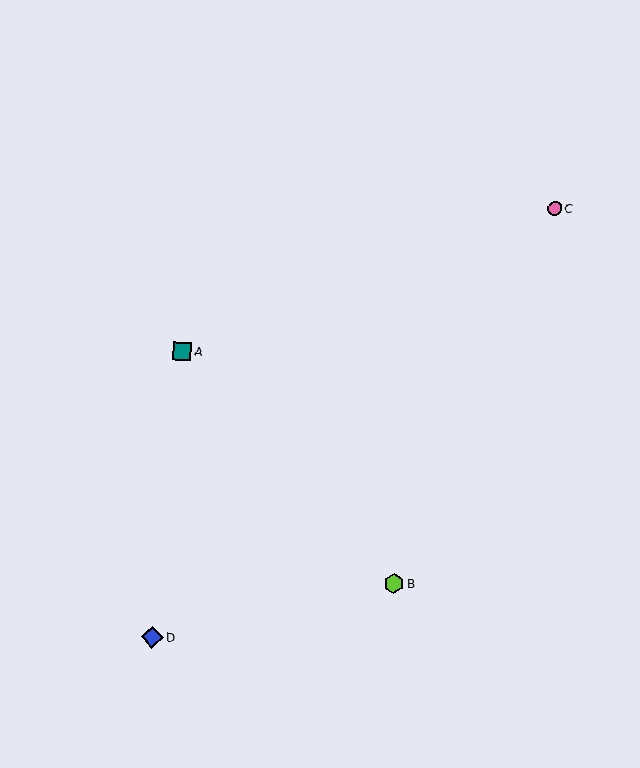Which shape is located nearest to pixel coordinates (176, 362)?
The teal square (labeled A) at (182, 351) is nearest to that location.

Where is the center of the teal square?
The center of the teal square is at (182, 351).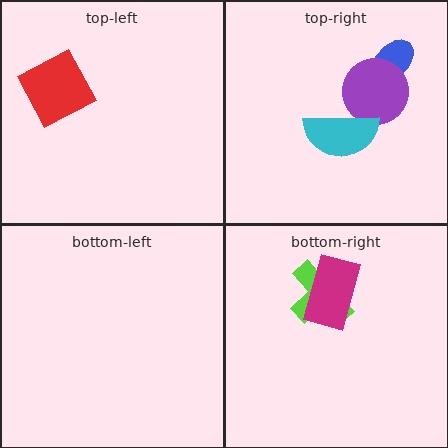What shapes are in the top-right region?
The blue ellipse, the purple circle, the cyan semicircle.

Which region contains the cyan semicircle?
The top-right region.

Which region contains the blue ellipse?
The top-right region.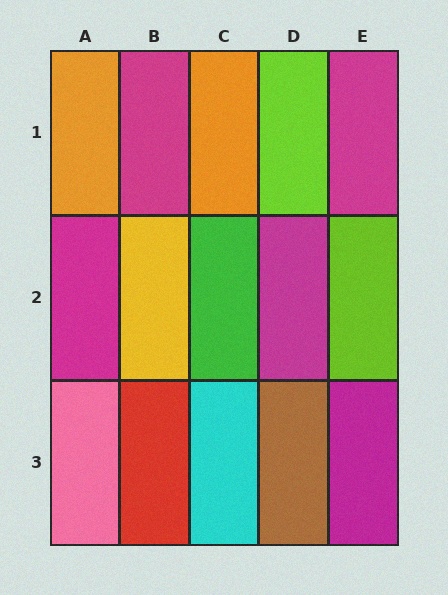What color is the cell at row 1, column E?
Magenta.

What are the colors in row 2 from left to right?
Magenta, yellow, green, magenta, lime.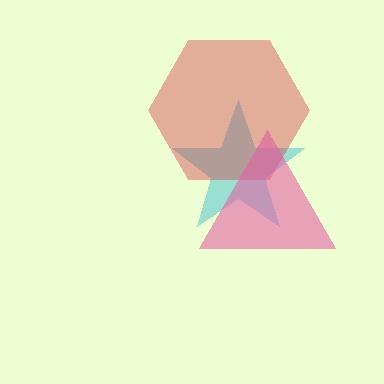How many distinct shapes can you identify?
There are 3 distinct shapes: a cyan star, a red hexagon, a pink triangle.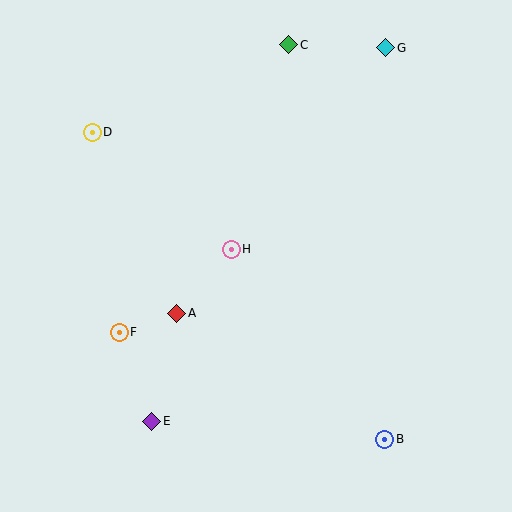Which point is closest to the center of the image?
Point H at (231, 249) is closest to the center.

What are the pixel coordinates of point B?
Point B is at (385, 439).